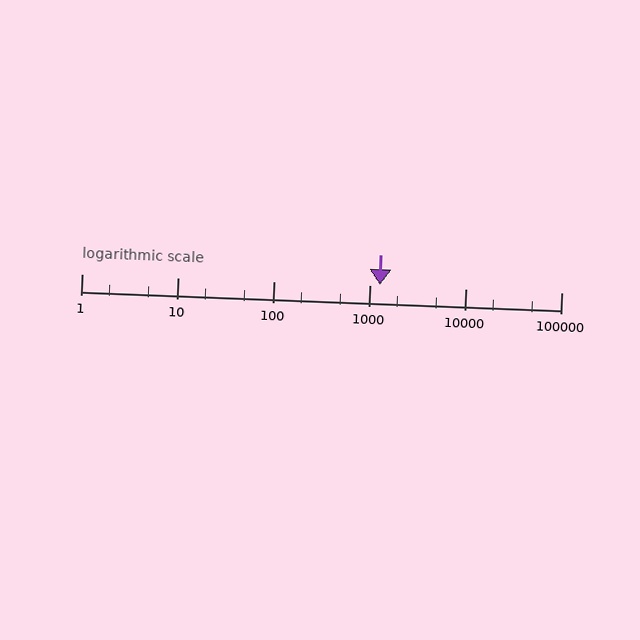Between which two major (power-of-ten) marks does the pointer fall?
The pointer is between 1000 and 10000.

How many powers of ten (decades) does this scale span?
The scale spans 5 decades, from 1 to 100000.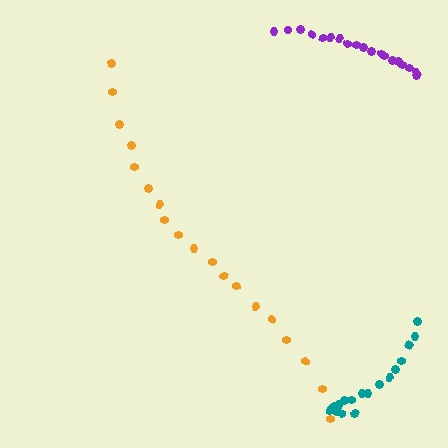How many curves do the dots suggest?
There are 3 distinct paths.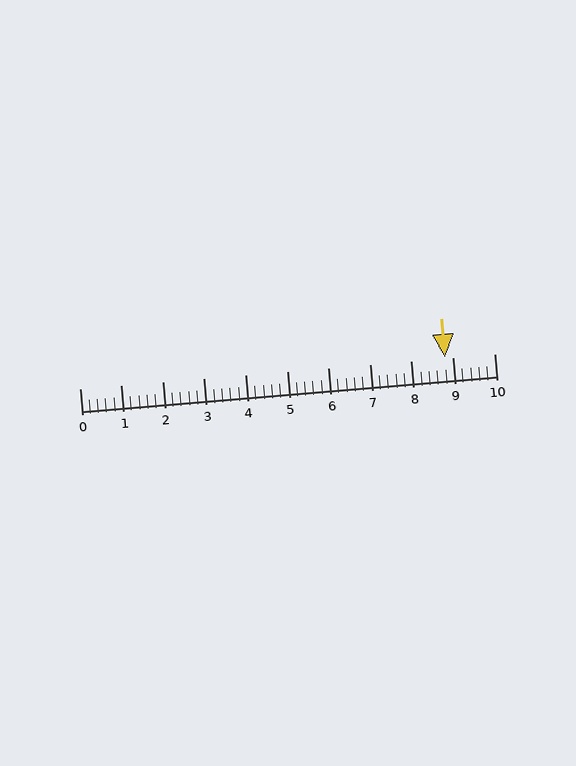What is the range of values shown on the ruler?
The ruler shows values from 0 to 10.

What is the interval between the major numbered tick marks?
The major tick marks are spaced 1 units apart.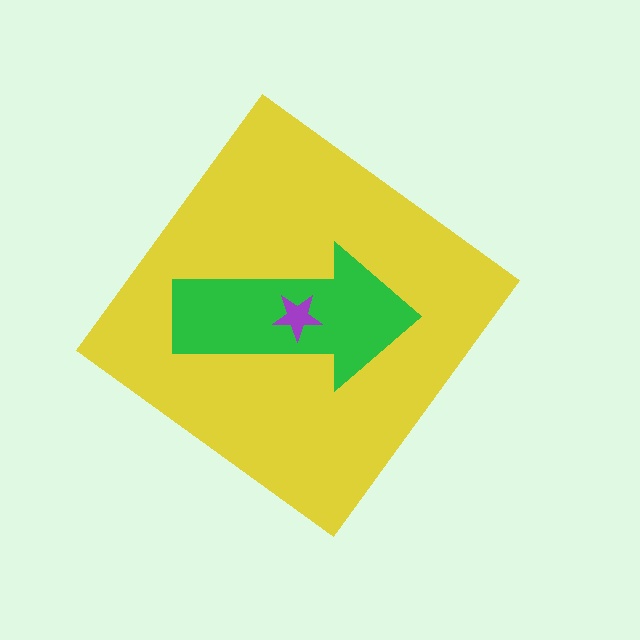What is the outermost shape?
The yellow diamond.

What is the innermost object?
The purple star.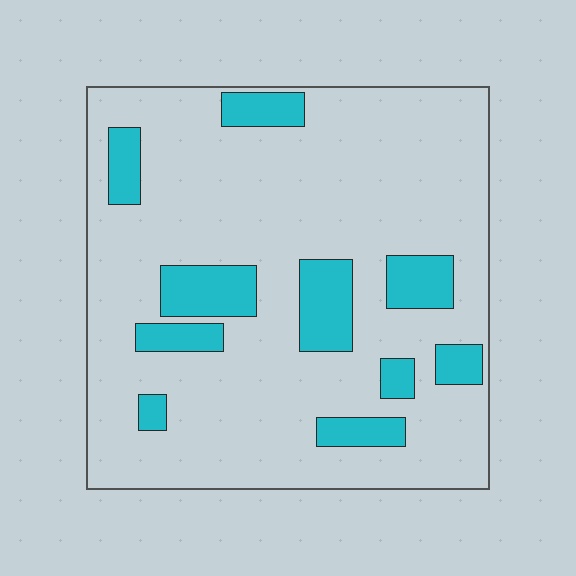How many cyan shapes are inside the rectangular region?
10.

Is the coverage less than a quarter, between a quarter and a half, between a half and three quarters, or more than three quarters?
Less than a quarter.